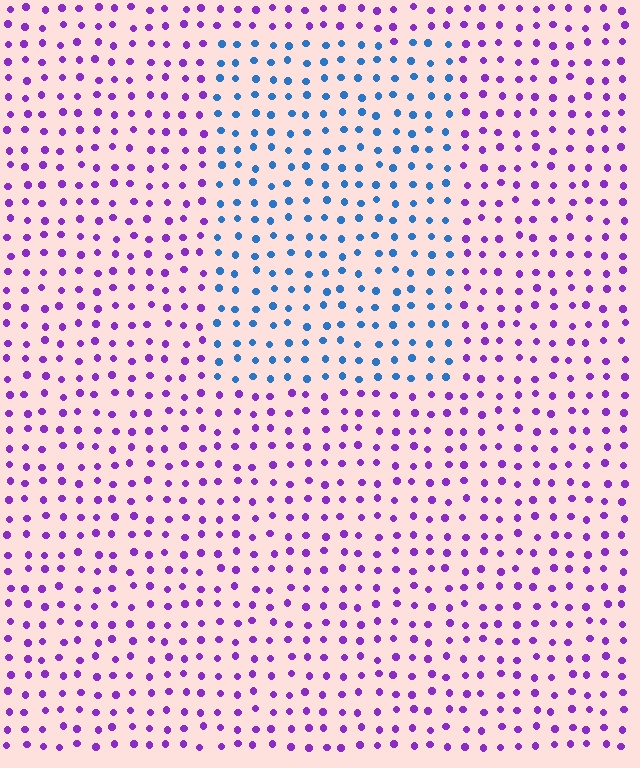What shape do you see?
I see a rectangle.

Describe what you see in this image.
The image is filled with small purple elements in a uniform arrangement. A rectangle-shaped region is visible where the elements are tinted to a slightly different hue, forming a subtle color boundary.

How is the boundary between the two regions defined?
The boundary is defined purely by a slight shift in hue (about 67 degrees). Spacing, size, and orientation are identical on both sides.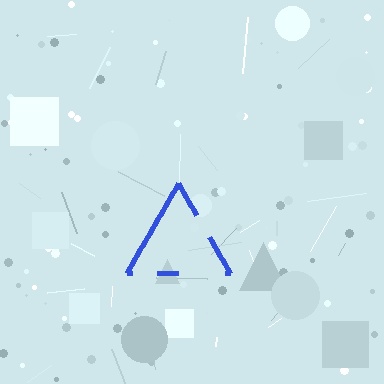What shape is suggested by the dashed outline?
The dashed outline suggests a triangle.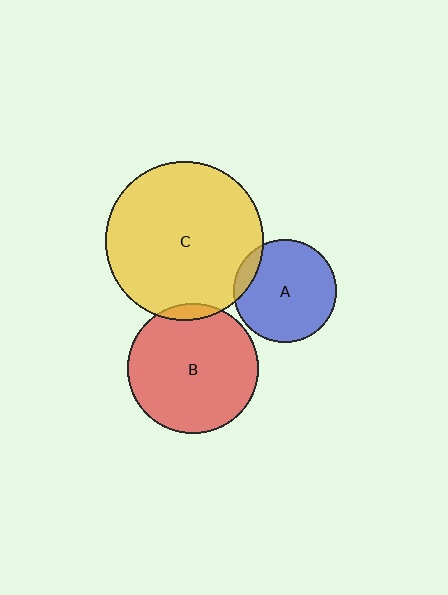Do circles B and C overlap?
Yes.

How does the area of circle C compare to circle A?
Approximately 2.4 times.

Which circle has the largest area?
Circle C (yellow).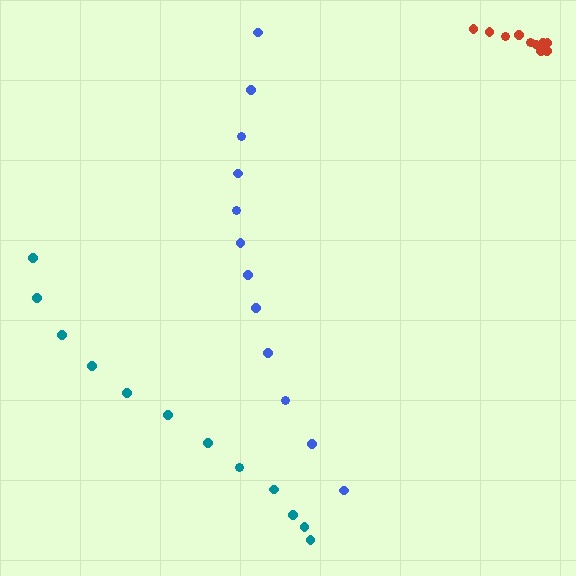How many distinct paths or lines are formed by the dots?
There are 3 distinct paths.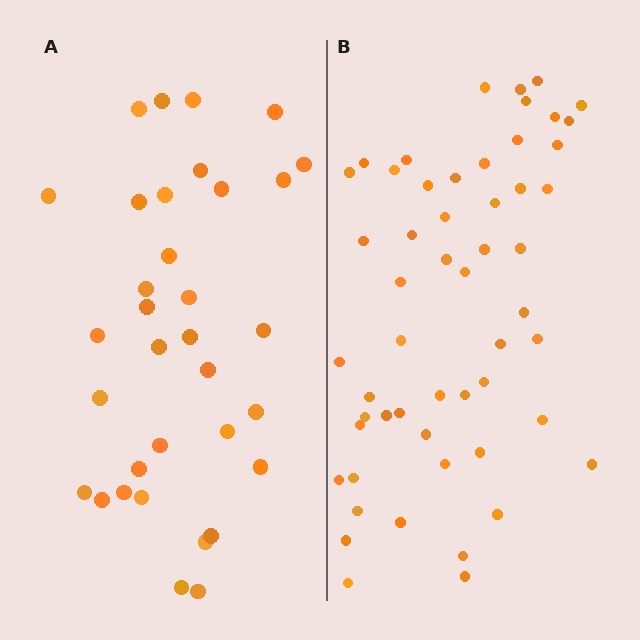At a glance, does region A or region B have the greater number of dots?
Region B (the right region) has more dots.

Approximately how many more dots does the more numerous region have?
Region B has approximately 20 more dots than region A.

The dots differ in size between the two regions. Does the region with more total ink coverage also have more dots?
No. Region A has more total ink coverage because its dots are larger, but region B actually contains more individual dots. Total area can be misleading — the number of items is what matters here.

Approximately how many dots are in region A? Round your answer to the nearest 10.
About 30 dots. (The exact count is 34, which rounds to 30.)